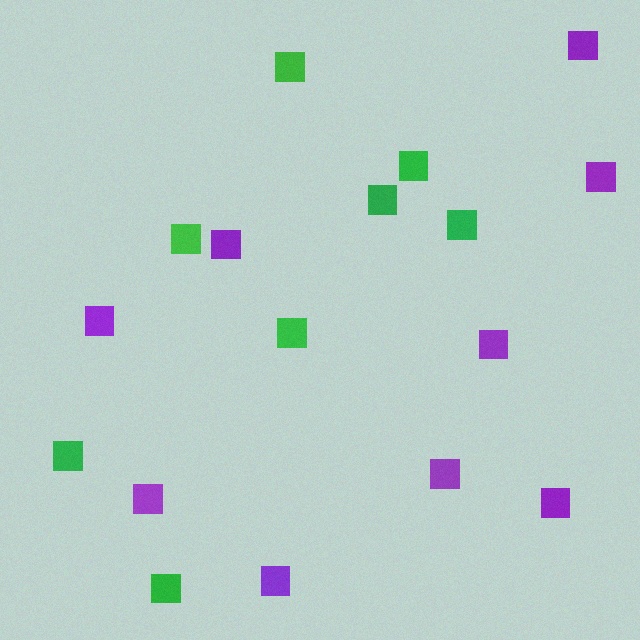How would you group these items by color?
There are 2 groups: one group of green squares (8) and one group of purple squares (9).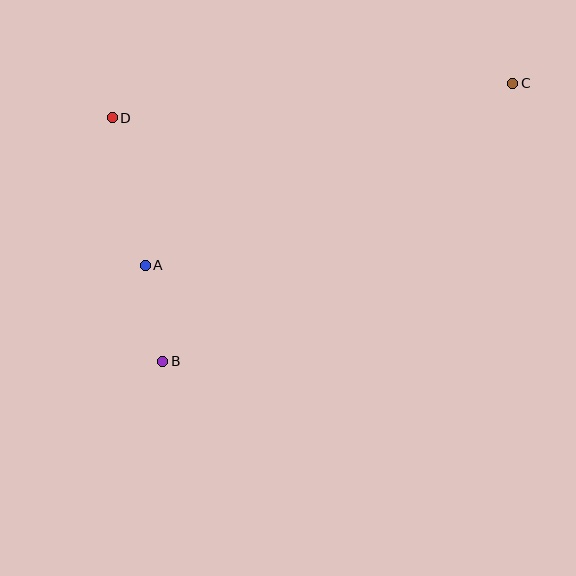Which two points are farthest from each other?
Points B and C are farthest from each other.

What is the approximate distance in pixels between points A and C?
The distance between A and C is approximately 410 pixels.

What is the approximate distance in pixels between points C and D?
The distance between C and D is approximately 402 pixels.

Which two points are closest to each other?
Points A and B are closest to each other.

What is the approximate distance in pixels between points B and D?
The distance between B and D is approximately 249 pixels.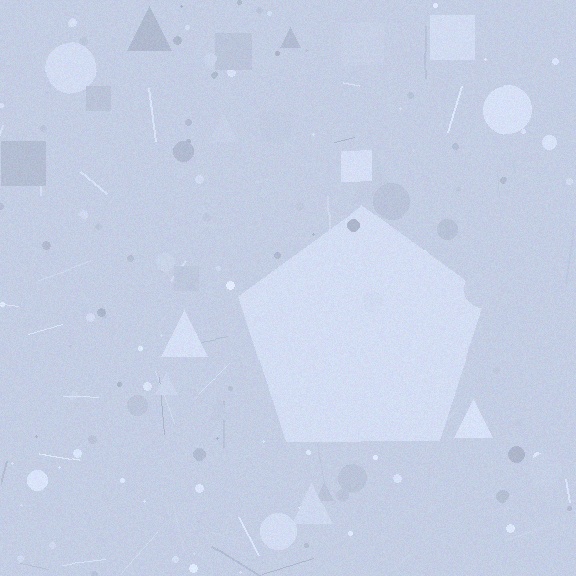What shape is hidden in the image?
A pentagon is hidden in the image.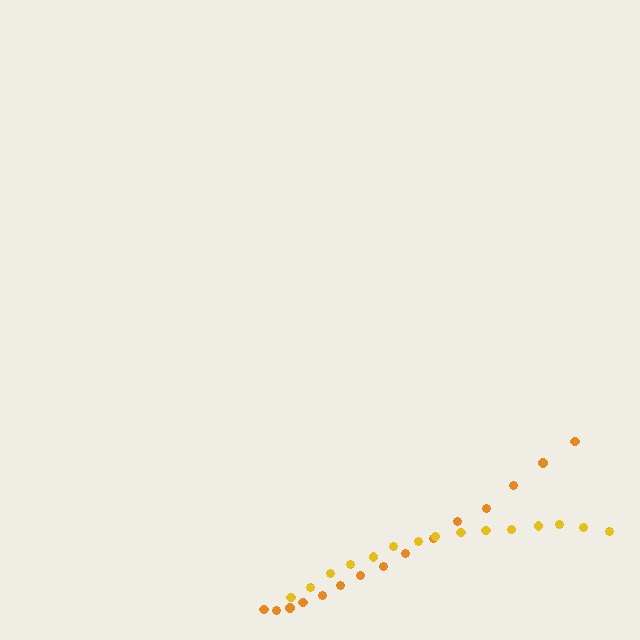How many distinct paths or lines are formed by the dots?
There are 2 distinct paths.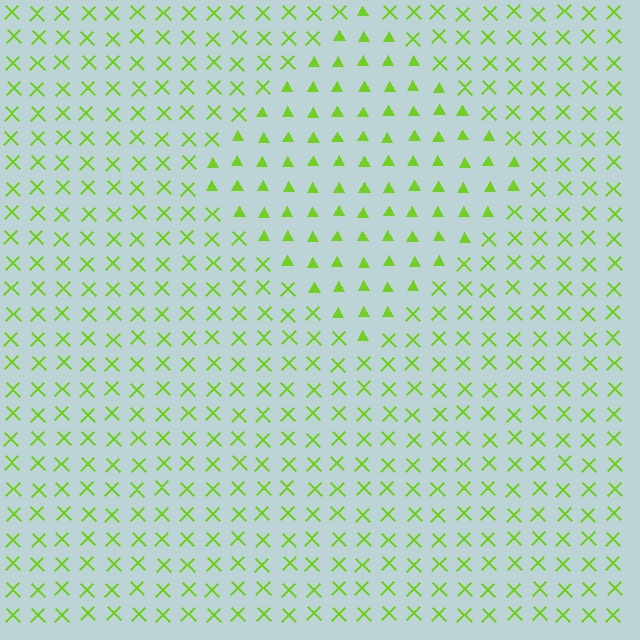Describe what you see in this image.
The image is filled with small lime elements arranged in a uniform grid. A diamond-shaped region contains triangles, while the surrounding area contains X marks. The boundary is defined purely by the change in element shape.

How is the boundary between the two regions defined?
The boundary is defined by a change in element shape: triangles inside vs. X marks outside. All elements share the same color and spacing.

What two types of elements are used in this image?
The image uses triangles inside the diamond region and X marks outside it.